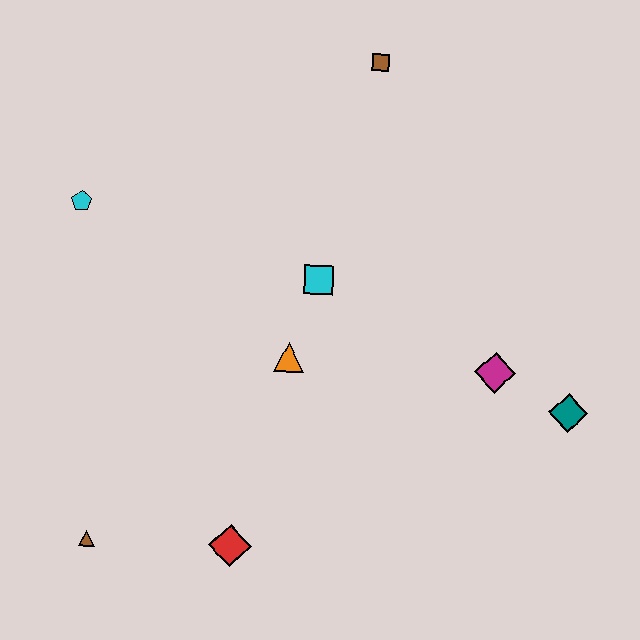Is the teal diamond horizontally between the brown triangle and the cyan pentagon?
No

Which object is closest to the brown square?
The cyan square is closest to the brown square.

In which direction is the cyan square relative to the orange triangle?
The cyan square is above the orange triangle.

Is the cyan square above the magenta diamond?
Yes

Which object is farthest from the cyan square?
The brown triangle is farthest from the cyan square.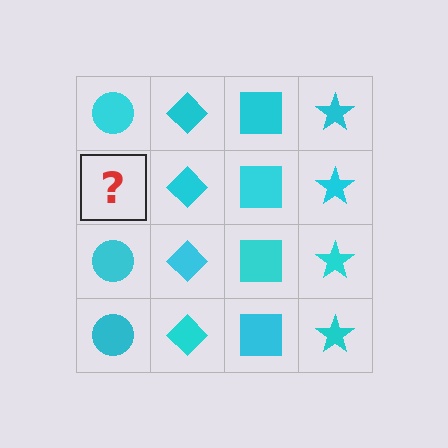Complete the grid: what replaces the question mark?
The question mark should be replaced with a cyan circle.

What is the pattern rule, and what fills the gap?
The rule is that each column has a consistent shape. The gap should be filled with a cyan circle.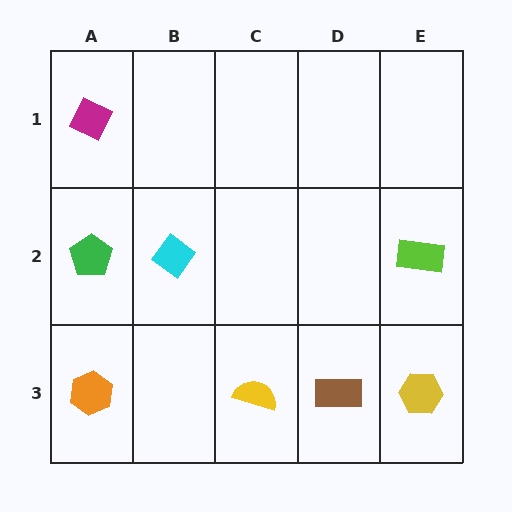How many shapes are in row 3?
4 shapes.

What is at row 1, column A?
A magenta diamond.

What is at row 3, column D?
A brown rectangle.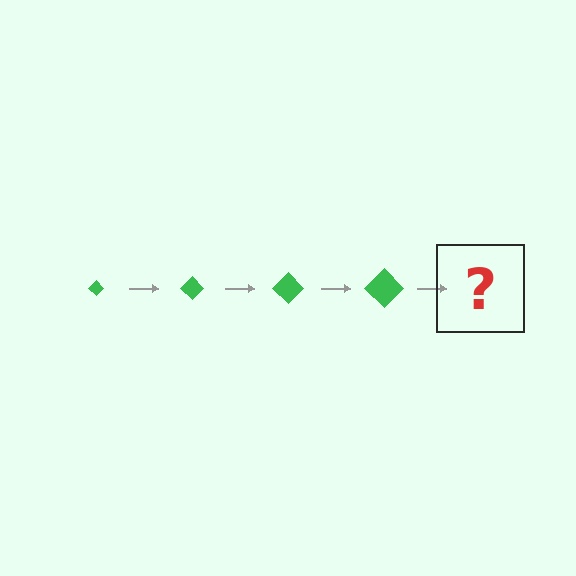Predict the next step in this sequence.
The next step is a green diamond, larger than the previous one.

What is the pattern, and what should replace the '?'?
The pattern is that the diamond gets progressively larger each step. The '?' should be a green diamond, larger than the previous one.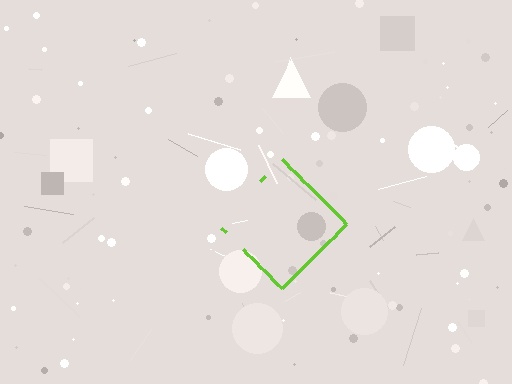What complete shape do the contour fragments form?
The contour fragments form a diamond.